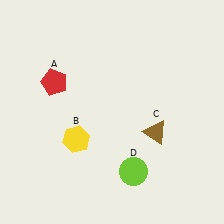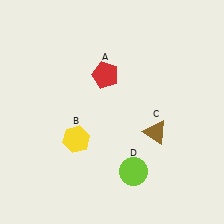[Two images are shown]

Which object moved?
The red pentagon (A) moved right.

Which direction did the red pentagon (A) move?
The red pentagon (A) moved right.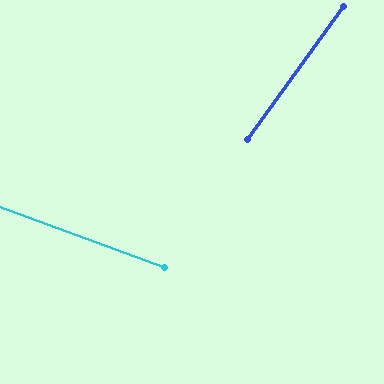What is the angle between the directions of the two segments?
Approximately 74 degrees.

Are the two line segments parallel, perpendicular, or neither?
Neither parallel nor perpendicular — they differ by about 74°.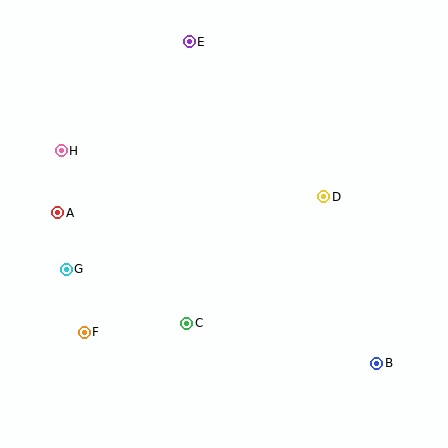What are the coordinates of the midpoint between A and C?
The midpoint between A and C is at (122, 268).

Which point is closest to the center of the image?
Point D at (324, 197) is closest to the center.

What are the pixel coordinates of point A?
Point A is at (58, 213).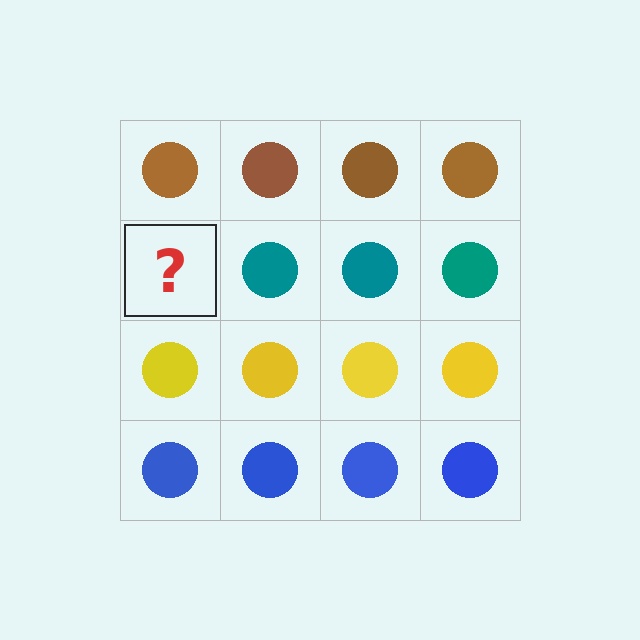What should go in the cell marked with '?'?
The missing cell should contain a teal circle.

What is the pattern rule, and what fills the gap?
The rule is that each row has a consistent color. The gap should be filled with a teal circle.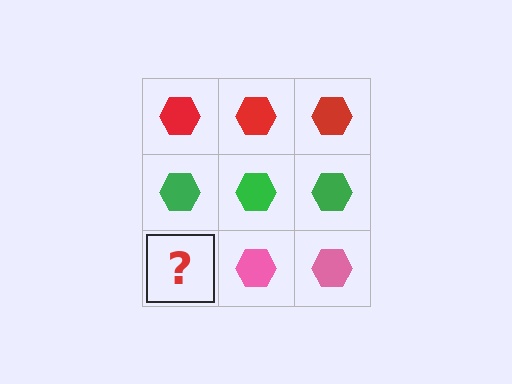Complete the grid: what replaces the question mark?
The question mark should be replaced with a pink hexagon.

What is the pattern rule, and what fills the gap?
The rule is that each row has a consistent color. The gap should be filled with a pink hexagon.